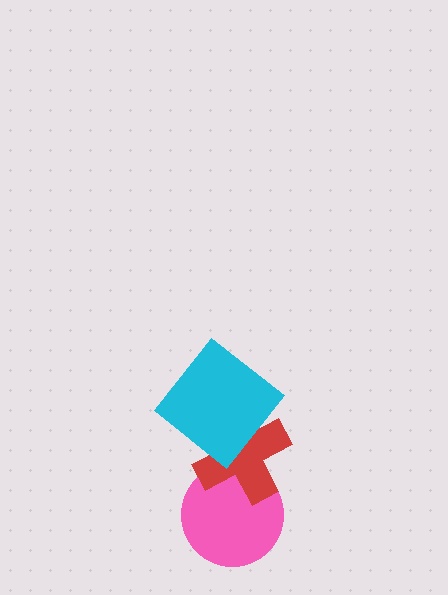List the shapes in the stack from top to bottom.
From top to bottom: the cyan diamond, the red cross, the pink circle.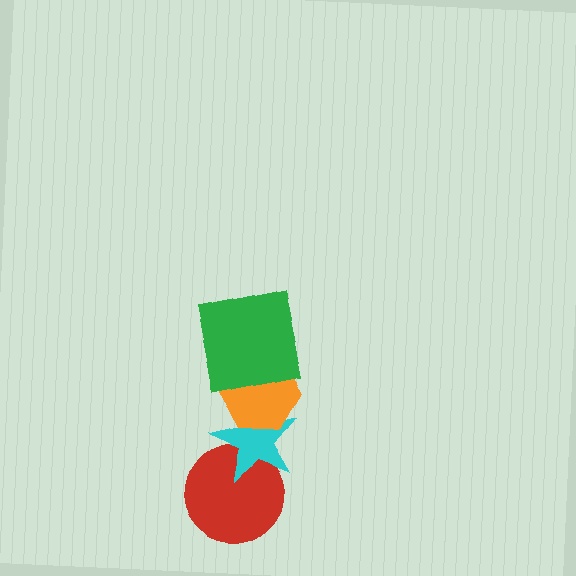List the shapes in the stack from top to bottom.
From top to bottom: the green square, the orange hexagon, the cyan star, the red circle.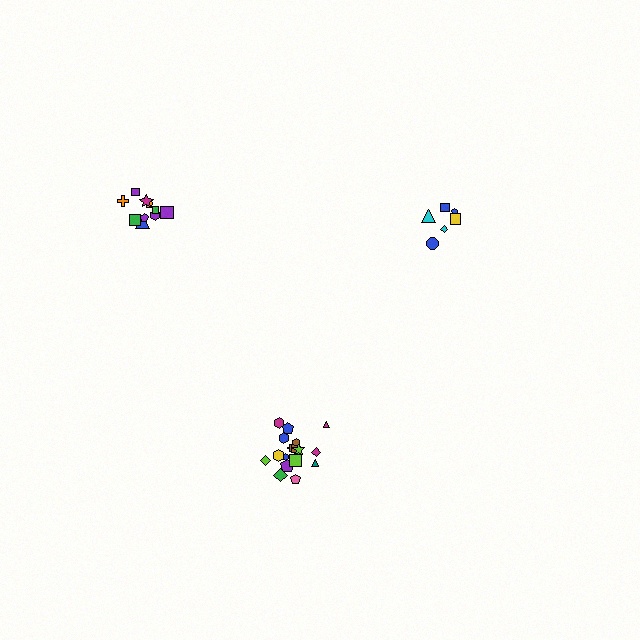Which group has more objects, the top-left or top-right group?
The top-left group.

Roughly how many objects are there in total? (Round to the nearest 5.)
Roughly 35 objects in total.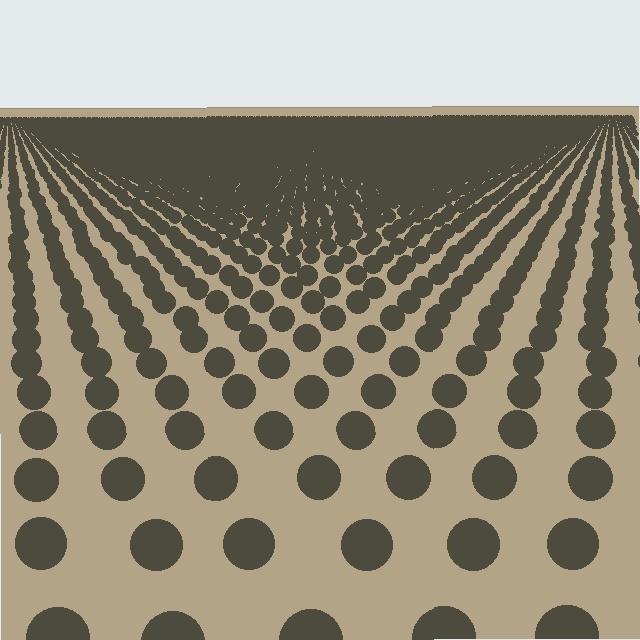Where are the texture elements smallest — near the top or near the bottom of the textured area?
Near the top.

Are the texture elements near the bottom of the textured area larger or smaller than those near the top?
Larger. Near the bottom, elements are closer to the viewer and appear at a bigger on-screen size.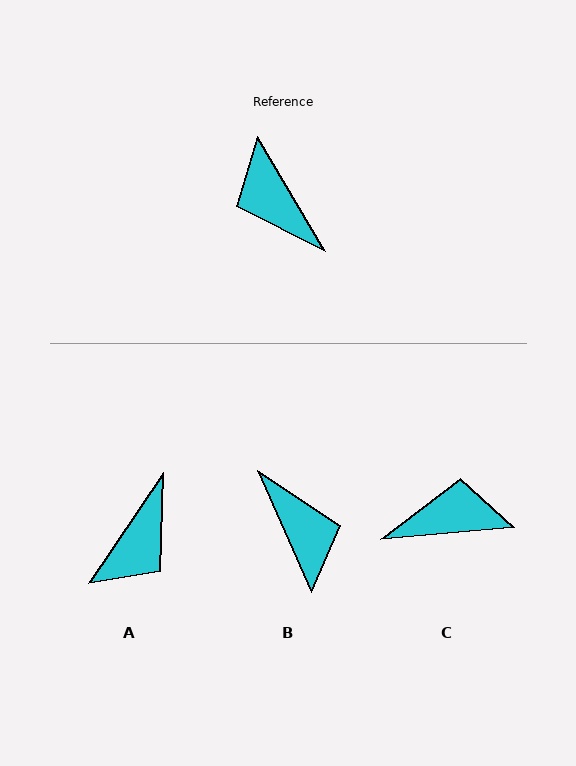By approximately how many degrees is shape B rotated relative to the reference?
Approximately 173 degrees counter-clockwise.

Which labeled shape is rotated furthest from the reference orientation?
B, about 173 degrees away.